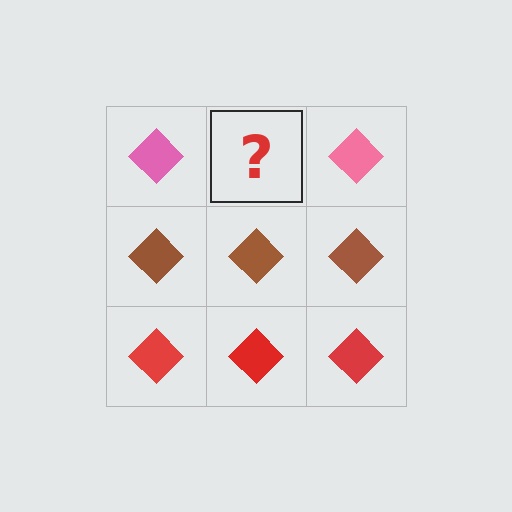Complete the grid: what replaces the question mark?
The question mark should be replaced with a pink diamond.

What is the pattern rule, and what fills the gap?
The rule is that each row has a consistent color. The gap should be filled with a pink diamond.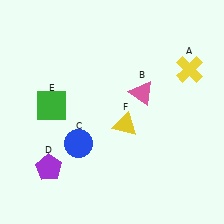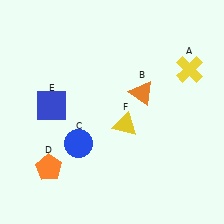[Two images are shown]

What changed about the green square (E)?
In Image 1, E is green. In Image 2, it changed to blue.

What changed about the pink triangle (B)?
In Image 1, B is pink. In Image 2, it changed to orange.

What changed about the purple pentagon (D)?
In Image 1, D is purple. In Image 2, it changed to orange.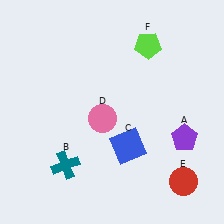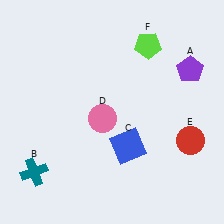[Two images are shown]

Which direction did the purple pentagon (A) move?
The purple pentagon (A) moved up.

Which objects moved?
The objects that moved are: the purple pentagon (A), the teal cross (B), the red circle (E).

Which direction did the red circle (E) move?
The red circle (E) moved up.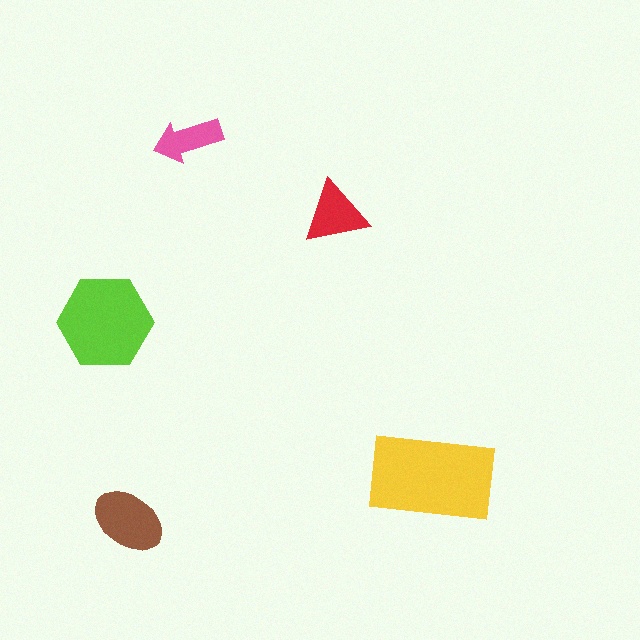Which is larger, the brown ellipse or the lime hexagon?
The lime hexagon.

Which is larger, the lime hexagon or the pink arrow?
The lime hexagon.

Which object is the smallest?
The pink arrow.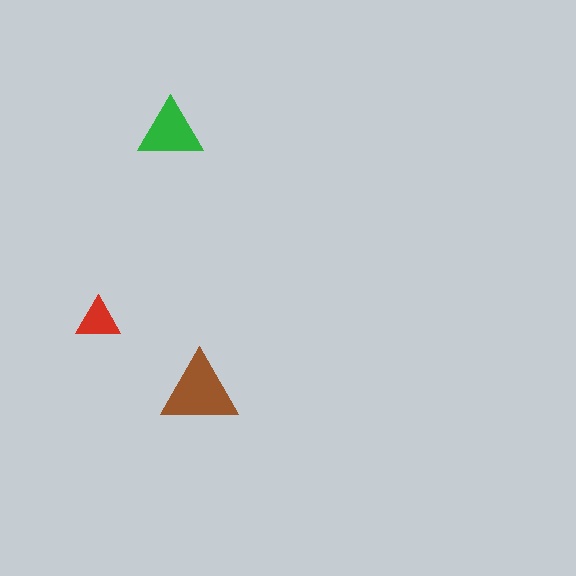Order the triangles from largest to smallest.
the brown one, the green one, the red one.